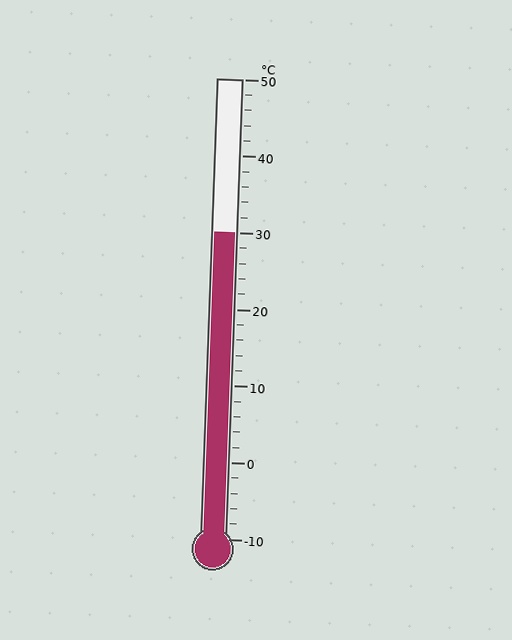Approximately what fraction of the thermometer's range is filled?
The thermometer is filled to approximately 65% of its range.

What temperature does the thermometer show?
The thermometer shows approximately 30°C.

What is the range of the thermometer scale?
The thermometer scale ranges from -10°C to 50°C.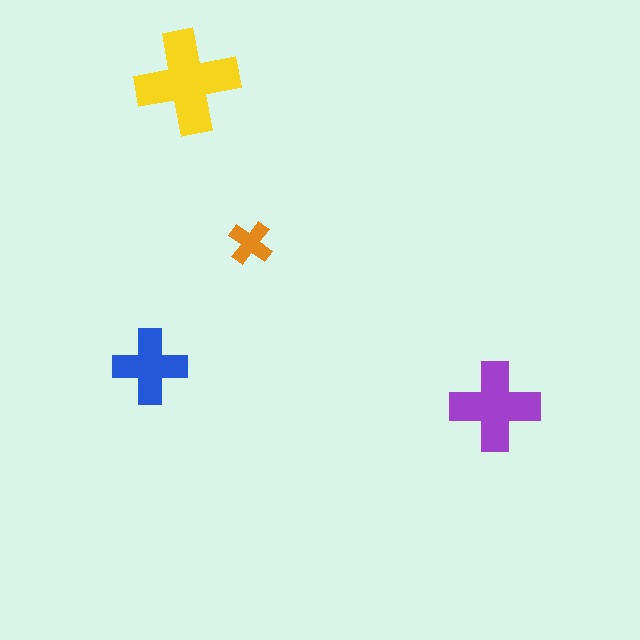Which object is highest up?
The yellow cross is topmost.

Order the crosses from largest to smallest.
the yellow one, the purple one, the blue one, the orange one.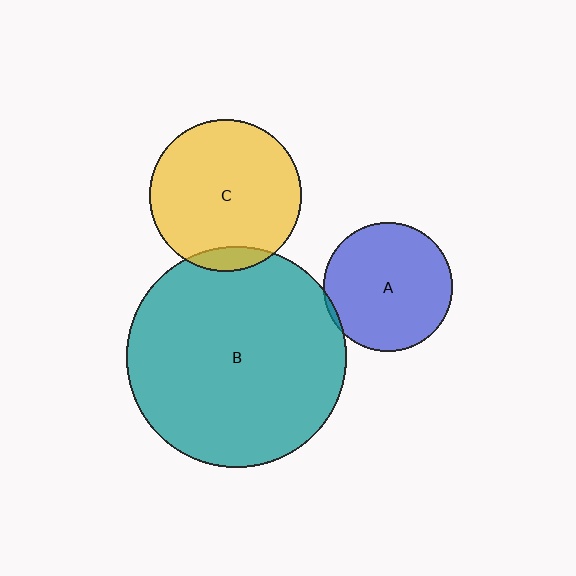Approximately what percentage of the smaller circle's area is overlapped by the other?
Approximately 5%.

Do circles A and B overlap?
Yes.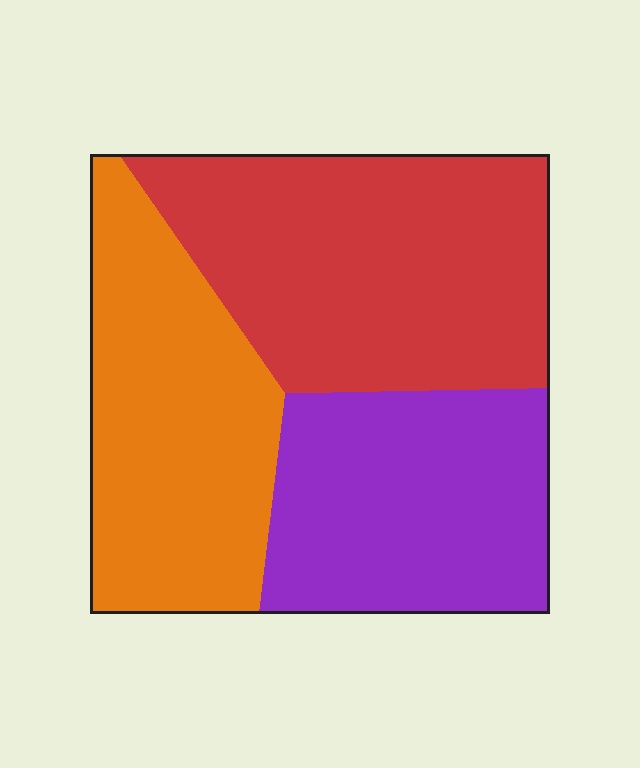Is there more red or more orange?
Red.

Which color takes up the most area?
Red, at roughly 40%.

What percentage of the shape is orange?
Orange takes up between a sixth and a third of the shape.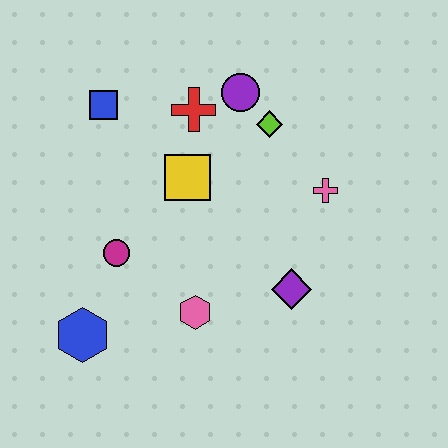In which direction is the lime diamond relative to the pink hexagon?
The lime diamond is above the pink hexagon.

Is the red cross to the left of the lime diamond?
Yes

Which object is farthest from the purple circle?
The blue hexagon is farthest from the purple circle.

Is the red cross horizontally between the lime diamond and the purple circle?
No